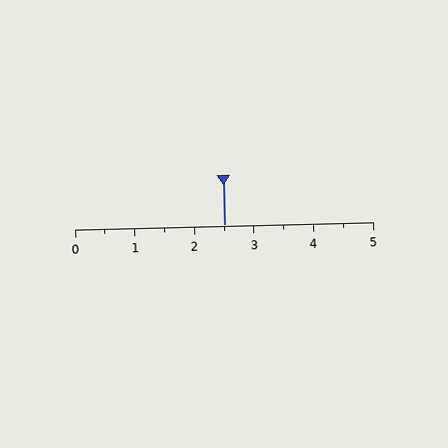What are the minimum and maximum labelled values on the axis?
The axis runs from 0 to 5.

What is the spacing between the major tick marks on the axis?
The major ticks are spaced 1 apart.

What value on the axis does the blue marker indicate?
The marker indicates approximately 2.5.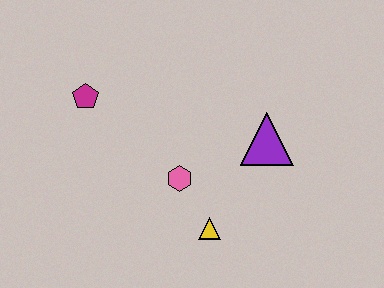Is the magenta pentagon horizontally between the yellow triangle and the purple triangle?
No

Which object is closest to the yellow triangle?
The pink hexagon is closest to the yellow triangle.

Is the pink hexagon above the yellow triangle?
Yes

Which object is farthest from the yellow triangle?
The magenta pentagon is farthest from the yellow triangle.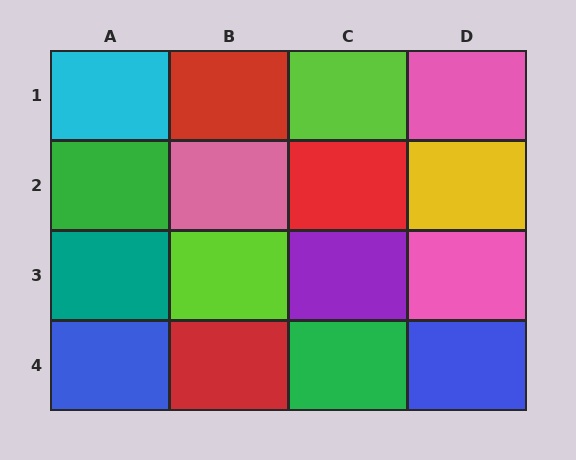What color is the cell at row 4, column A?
Blue.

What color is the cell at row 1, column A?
Cyan.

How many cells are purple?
1 cell is purple.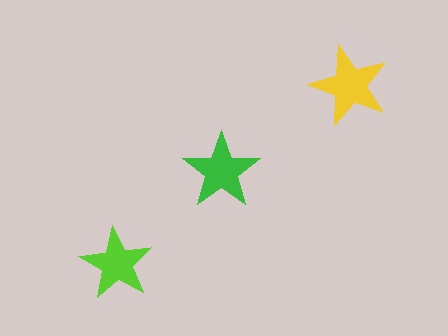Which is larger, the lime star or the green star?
The green one.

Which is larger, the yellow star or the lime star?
The yellow one.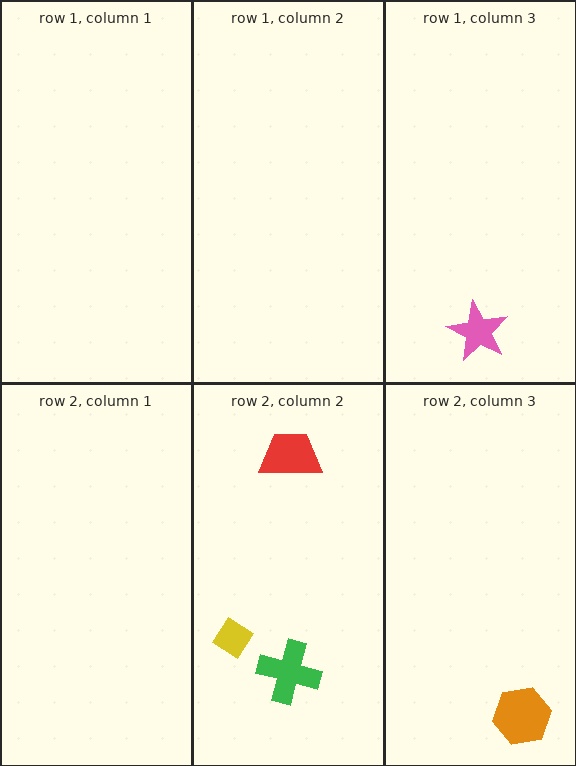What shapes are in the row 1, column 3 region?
The pink star.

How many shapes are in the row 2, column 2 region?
3.